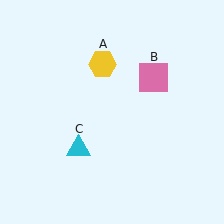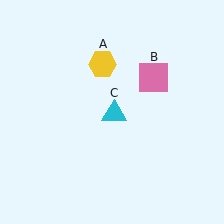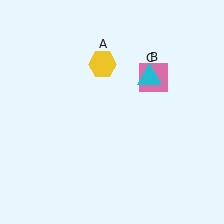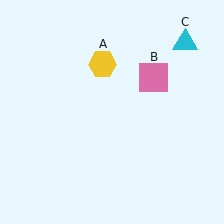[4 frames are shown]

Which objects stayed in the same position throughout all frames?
Yellow hexagon (object A) and pink square (object B) remained stationary.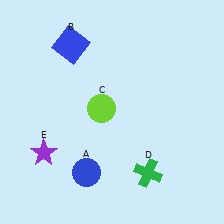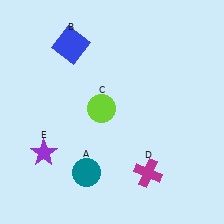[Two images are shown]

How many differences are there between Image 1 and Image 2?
There are 2 differences between the two images.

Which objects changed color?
A changed from blue to teal. D changed from green to magenta.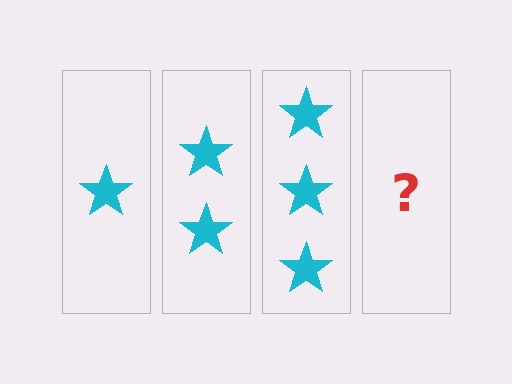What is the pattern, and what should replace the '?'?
The pattern is that each step adds one more star. The '?' should be 4 stars.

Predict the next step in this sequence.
The next step is 4 stars.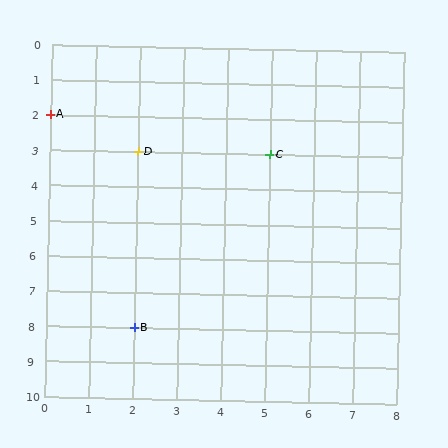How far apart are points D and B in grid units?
Points D and B are 5 rows apart.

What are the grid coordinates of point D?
Point D is at grid coordinates (2, 3).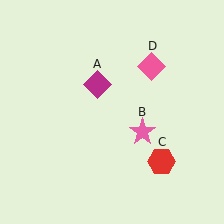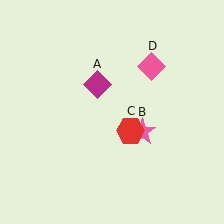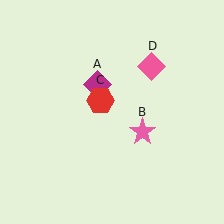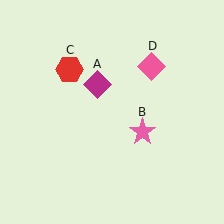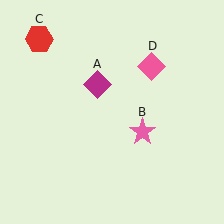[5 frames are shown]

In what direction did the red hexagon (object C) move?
The red hexagon (object C) moved up and to the left.